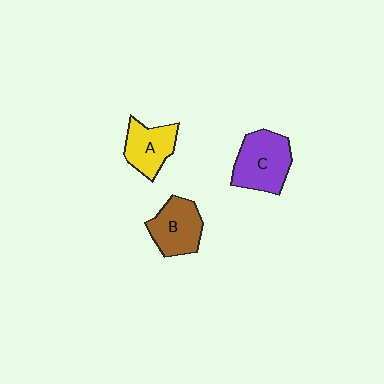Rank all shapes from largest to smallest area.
From largest to smallest: C (purple), B (brown), A (yellow).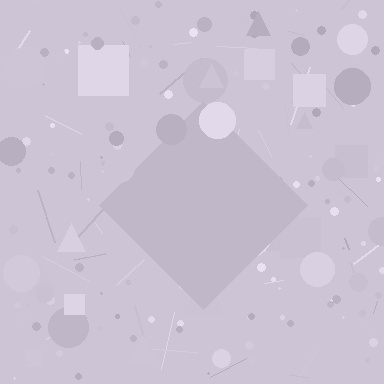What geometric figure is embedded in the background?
A diamond is embedded in the background.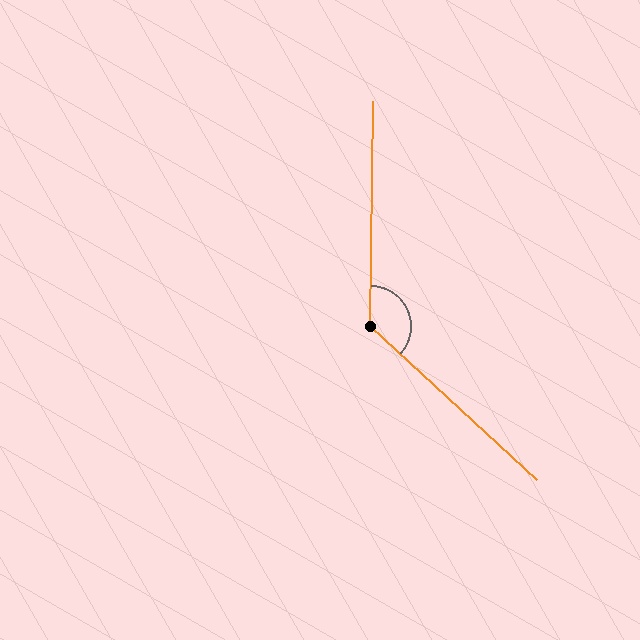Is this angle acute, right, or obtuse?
It is obtuse.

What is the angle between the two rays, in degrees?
Approximately 132 degrees.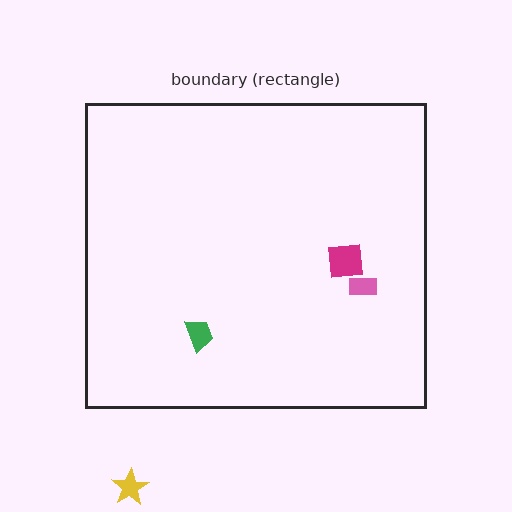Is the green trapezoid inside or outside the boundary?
Inside.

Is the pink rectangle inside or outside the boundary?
Inside.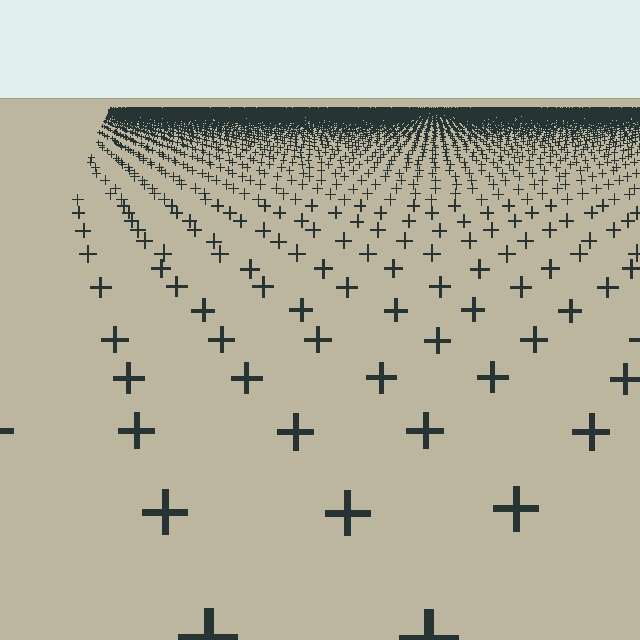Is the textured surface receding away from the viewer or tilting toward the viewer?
The surface is receding away from the viewer. Texture elements get smaller and denser toward the top.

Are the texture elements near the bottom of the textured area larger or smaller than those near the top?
Larger. Near the bottom, elements are closer to the viewer and appear at a bigger on-screen size.